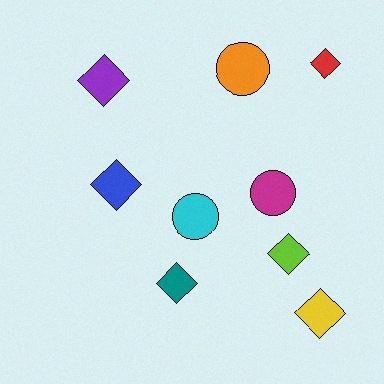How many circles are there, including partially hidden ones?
There are 3 circles.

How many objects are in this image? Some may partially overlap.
There are 9 objects.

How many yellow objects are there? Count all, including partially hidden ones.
There is 1 yellow object.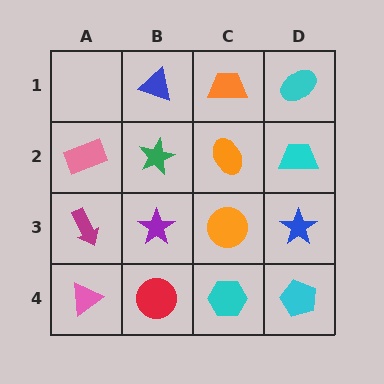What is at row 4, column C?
A cyan hexagon.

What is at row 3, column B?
A purple star.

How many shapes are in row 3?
4 shapes.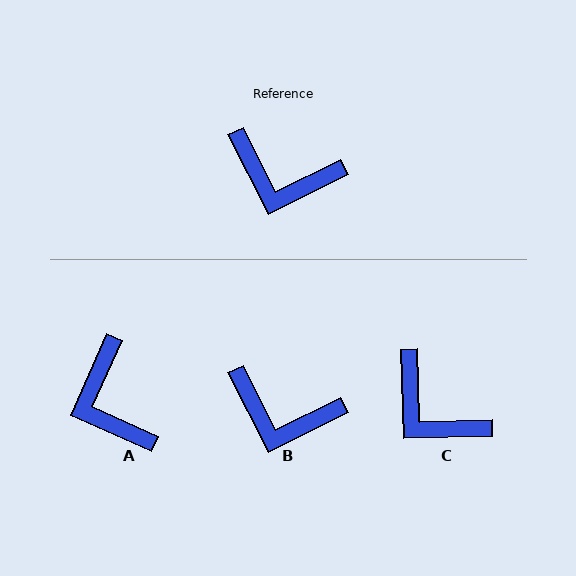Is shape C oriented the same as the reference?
No, it is off by about 25 degrees.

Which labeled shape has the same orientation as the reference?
B.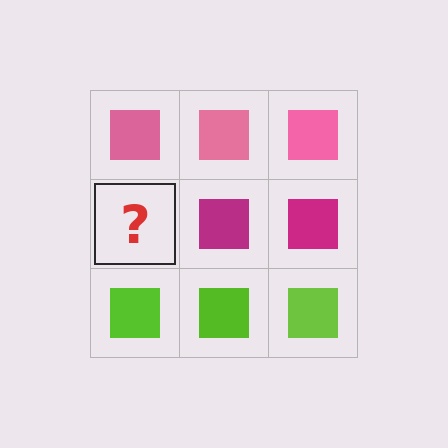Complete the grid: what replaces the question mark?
The question mark should be replaced with a magenta square.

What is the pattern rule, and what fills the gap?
The rule is that each row has a consistent color. The gap should be filled with a magenta square.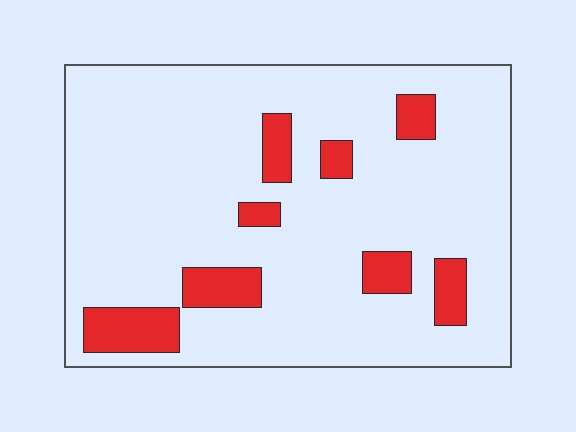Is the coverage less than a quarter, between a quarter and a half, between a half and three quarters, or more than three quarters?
Less than a quarter.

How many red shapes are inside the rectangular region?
8.